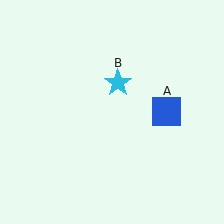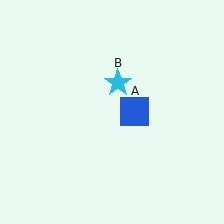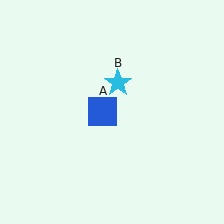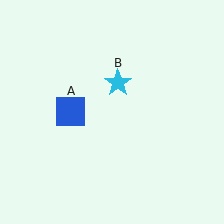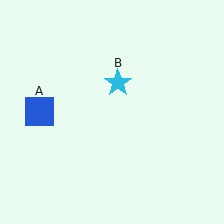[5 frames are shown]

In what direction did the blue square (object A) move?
The blue square (object A) moved left.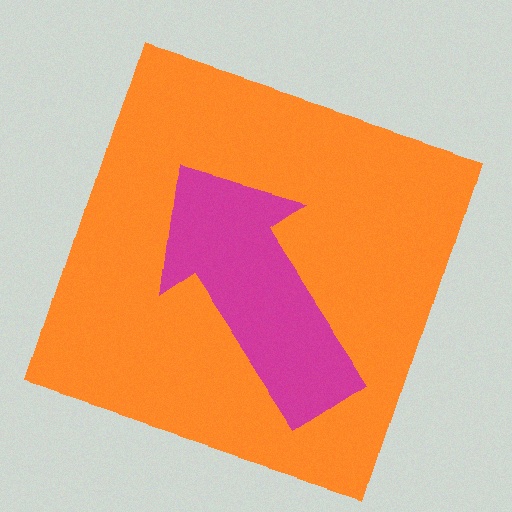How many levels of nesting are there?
2.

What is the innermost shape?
The magenta arrow.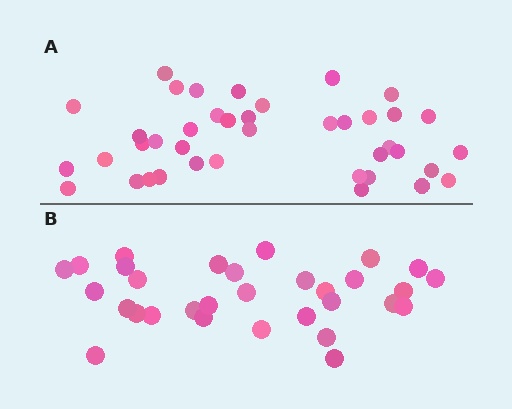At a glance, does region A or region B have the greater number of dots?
Region A (the top region) has more dots.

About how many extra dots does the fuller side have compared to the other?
Region A has roughly 8 or so more dots than region B.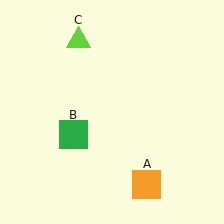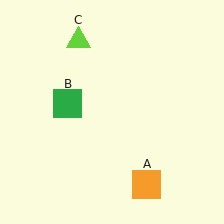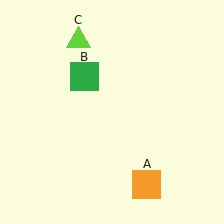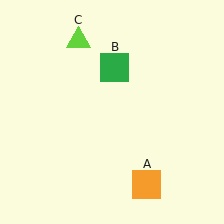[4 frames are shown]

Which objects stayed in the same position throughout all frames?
Orange square (object A) and lime triangle (object C) remained stationary.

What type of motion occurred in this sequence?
The green square (object B) rotated clockwise around the center of the scene.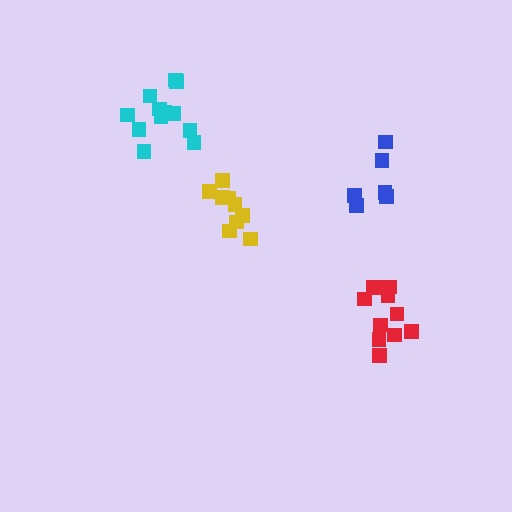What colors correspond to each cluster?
The clusters are colored: red, cyan, blue, yellow.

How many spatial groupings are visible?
There are 4 spatial groupings.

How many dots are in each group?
Group 1: 11 dots, Group 2: 12 dots, Group 3: 6 dots, Group 4: 9 dots (38 total).